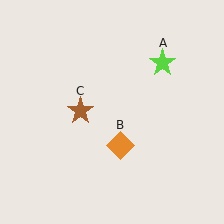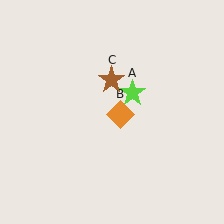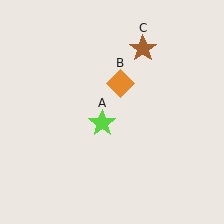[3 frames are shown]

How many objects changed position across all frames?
3 objects changed position: lime star (object A), orange diamond (object B), brown star (object C).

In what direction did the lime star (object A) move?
The lime star (object A) moved down and to the left.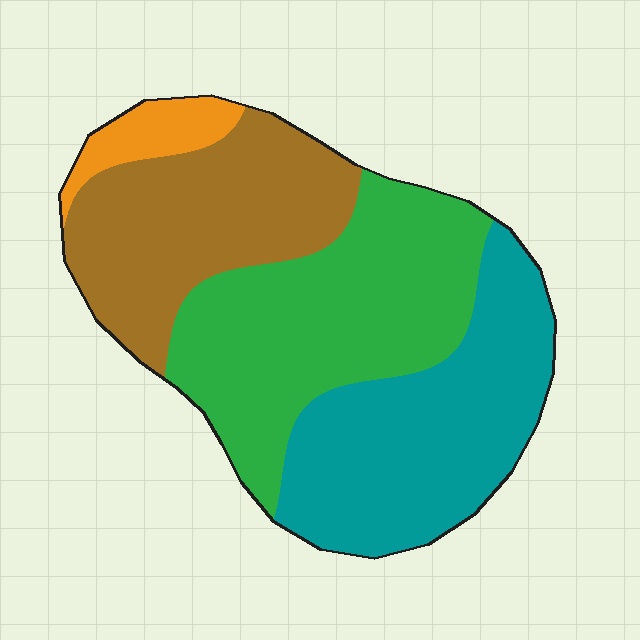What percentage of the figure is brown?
Brown takes up about one quarter (1/4) of the figure.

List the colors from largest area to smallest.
From largest to smallest: green, teal, brown, orange.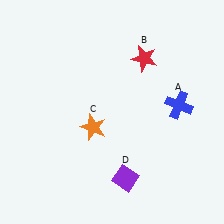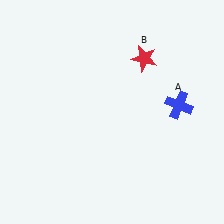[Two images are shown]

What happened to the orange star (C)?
The orange star (C) was removed in Image 2. It was in the bottom-left area of Image 1.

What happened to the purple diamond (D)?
The purple diamond (D) was removed in Image 2. It was in the bottom-right area of Image 1.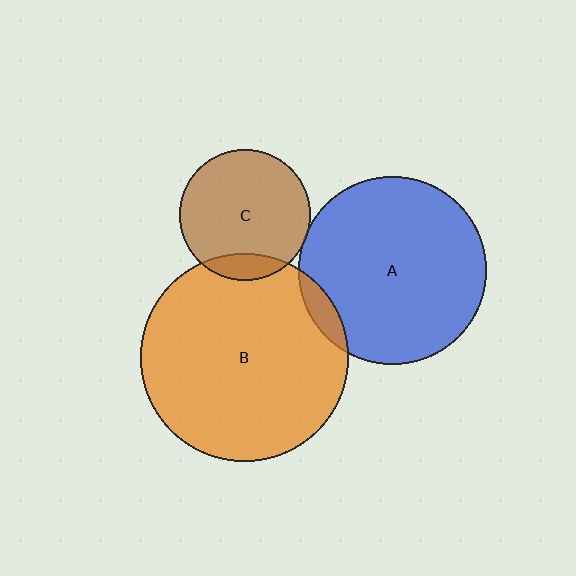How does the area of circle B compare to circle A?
Approximately 1.2 times.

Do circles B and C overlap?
Yes.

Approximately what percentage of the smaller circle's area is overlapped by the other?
Approximately 10%.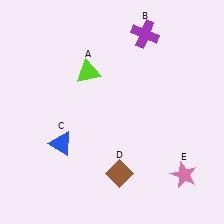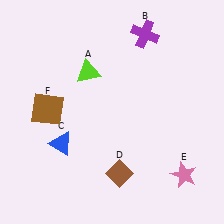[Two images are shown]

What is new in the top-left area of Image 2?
A brown square (F) was added in the top-left area of Image 2.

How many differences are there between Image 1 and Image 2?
There is 1 difference between the two images.